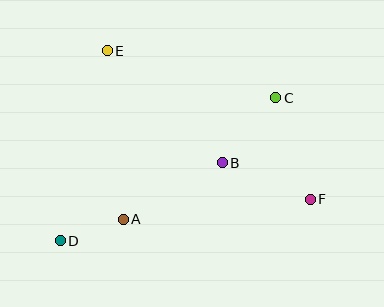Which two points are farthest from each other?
Points C and D are farthest from each other.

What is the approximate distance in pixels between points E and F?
The distance between E and F is approximately 252 pixels.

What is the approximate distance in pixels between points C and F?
The distance between C and F is approximately 107 pixels.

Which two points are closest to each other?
Points A and D are closest to each other.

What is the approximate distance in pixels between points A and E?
The distance between A and E is approximately 169 pixels.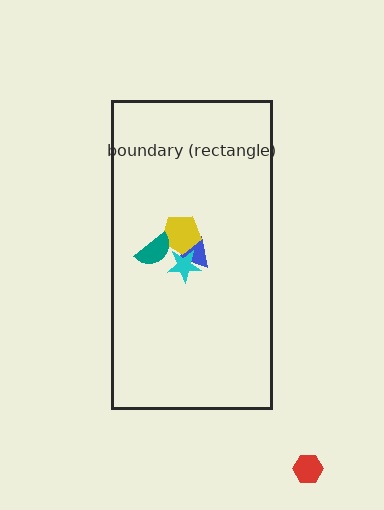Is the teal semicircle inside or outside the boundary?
Inside.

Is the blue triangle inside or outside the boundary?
Inside.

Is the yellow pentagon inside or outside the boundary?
Inside.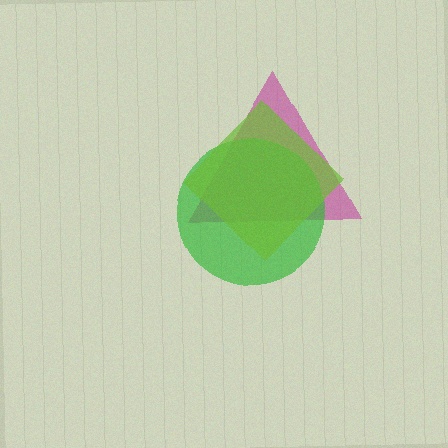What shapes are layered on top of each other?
The layered shapes are: a magenta triangle, a green circle, a lime diamond.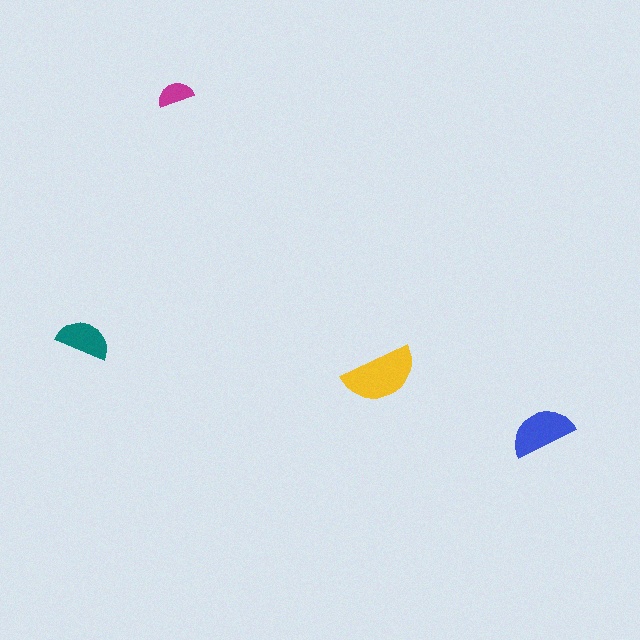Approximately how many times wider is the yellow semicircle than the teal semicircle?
About 1.5 times wider.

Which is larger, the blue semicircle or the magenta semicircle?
The blue one.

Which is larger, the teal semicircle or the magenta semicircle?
The teal one.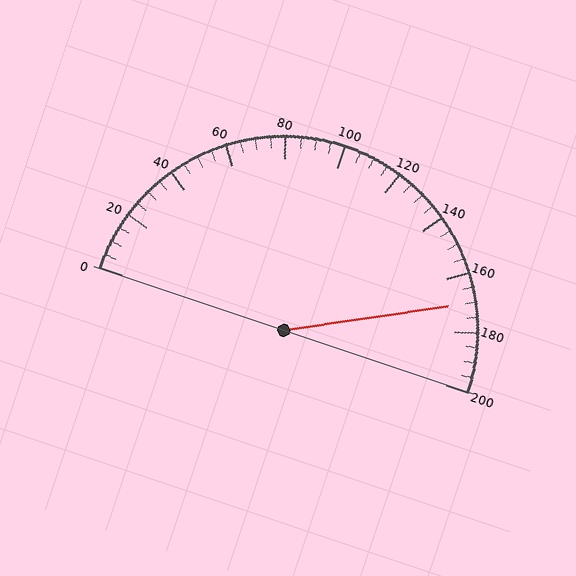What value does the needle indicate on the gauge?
The needle indicates approximately 170.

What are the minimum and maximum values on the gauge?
The gauge ranges from 0 to 200.